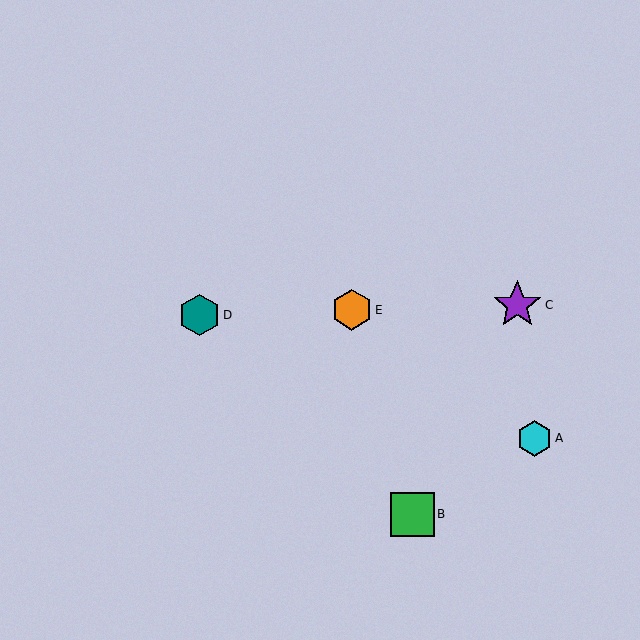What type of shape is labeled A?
Shape A is a cyan hexagon.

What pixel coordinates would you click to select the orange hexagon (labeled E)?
Click at (352, 310) to select the orange hexagon E.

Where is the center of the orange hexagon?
The center of the orange hexagon is at (352, 310).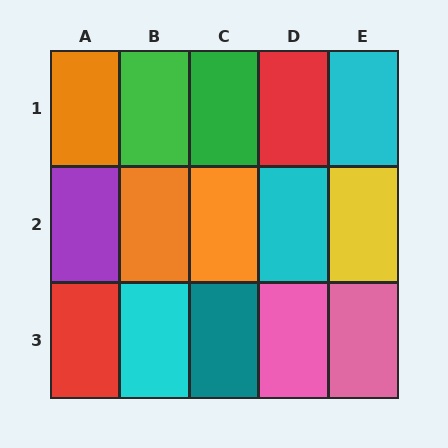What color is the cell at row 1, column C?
Green.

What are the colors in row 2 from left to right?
Purple, orange, orange, cyan, yellow.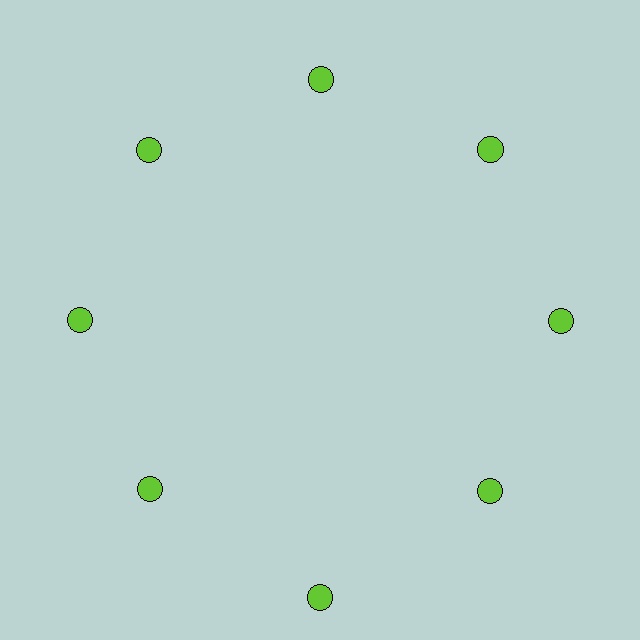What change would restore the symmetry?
The symmetry would be restored by moving it inward, back onto the ring so that all 8 circles sit at equal angles and equal distance from the center.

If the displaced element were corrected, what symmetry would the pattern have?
It would have 8-fold rotational symmetry — the pattern would map onto itself every 45 degrees.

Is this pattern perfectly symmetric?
No. The 8 lime circles are arranged in a ring, but one element near the 6 o'clock position is pushed outward from the center, breaking the 8-fold rotational symmetry.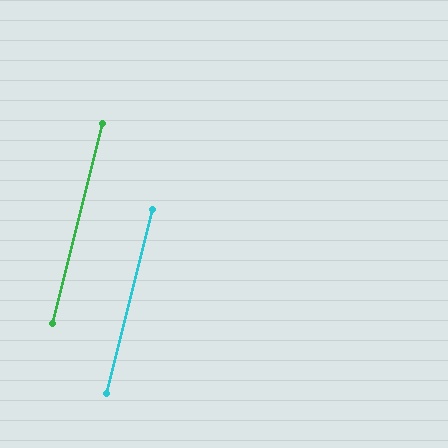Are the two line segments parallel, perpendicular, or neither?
Parallel — their directions differ by only 0.1°.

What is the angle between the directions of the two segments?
Approximately 0 degrees.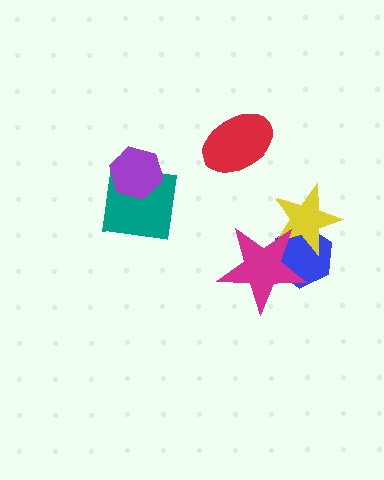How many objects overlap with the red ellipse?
0 objects overlap with the red ellipse.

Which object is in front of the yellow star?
The magenta star is in front of the yellow star.